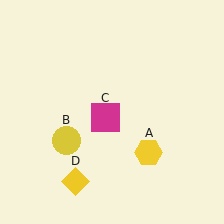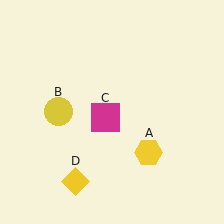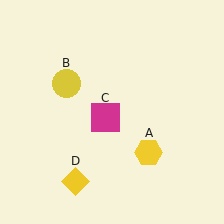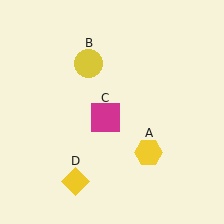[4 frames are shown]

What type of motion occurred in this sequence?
The yellow circle (object B) rotated clockwise around the center of the scene.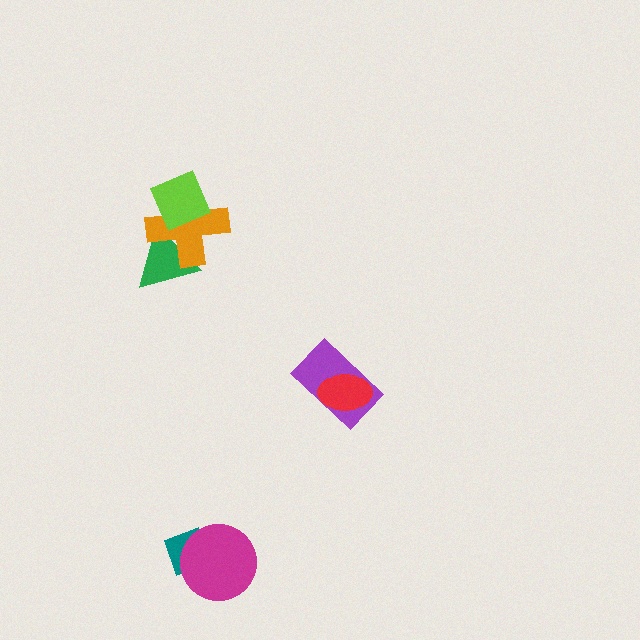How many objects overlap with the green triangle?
1 object overlaps with the green triangle.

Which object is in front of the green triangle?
The orange cross is in front of the green triangle.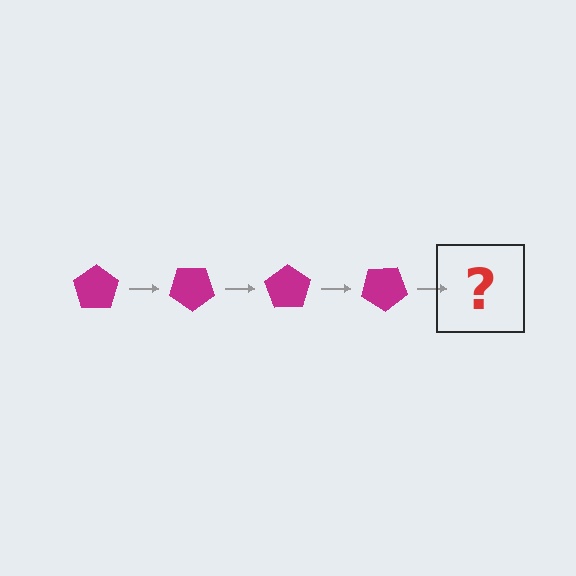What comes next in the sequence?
The next element should be a magenta pentagon rotated 140 degrees.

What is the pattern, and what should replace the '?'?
The pattern is that the pentagon rotates 35 degrees each step. The '?' should be a magenta pentagon rotated 140 degrees.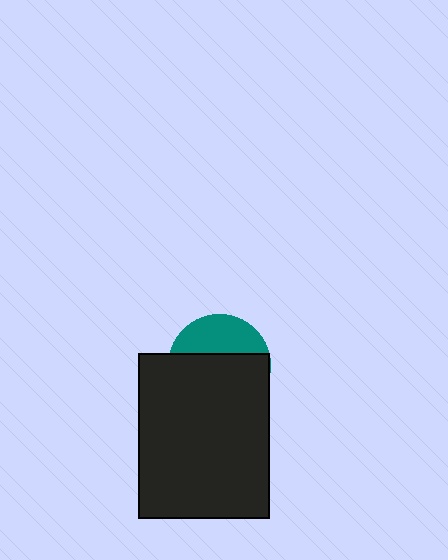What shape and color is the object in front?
The object in front is a black rectangle.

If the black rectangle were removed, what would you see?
You would see the complete teal circle.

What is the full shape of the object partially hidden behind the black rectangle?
The partially hidden object is a teal circle.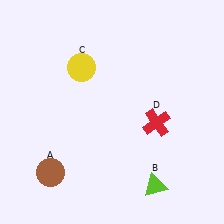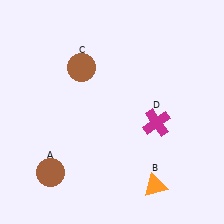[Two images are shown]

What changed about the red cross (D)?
In Image 1, D is red. In Image 2, it changed to magenta.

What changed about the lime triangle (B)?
In Image 1, B is lime. In Image 2, it changed to orange.